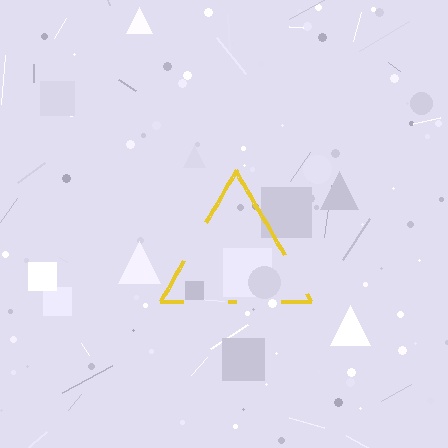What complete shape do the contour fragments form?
The contour fragments form a triangle.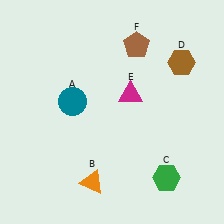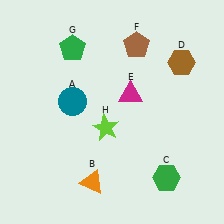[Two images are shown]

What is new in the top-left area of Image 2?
A green pentagon (G) was added in the top-left area of Image 2.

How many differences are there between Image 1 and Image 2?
There are 2 differences between the two images.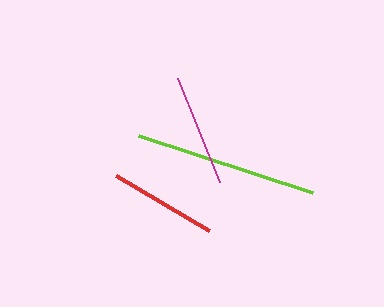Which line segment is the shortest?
The red line is the shortest at approximately 108 pixels.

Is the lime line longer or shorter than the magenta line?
The lime line is longer than the magenta line.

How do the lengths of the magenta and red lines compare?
The magenta and red lines are approximately the same length.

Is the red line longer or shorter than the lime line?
The lime line is longer than the red line.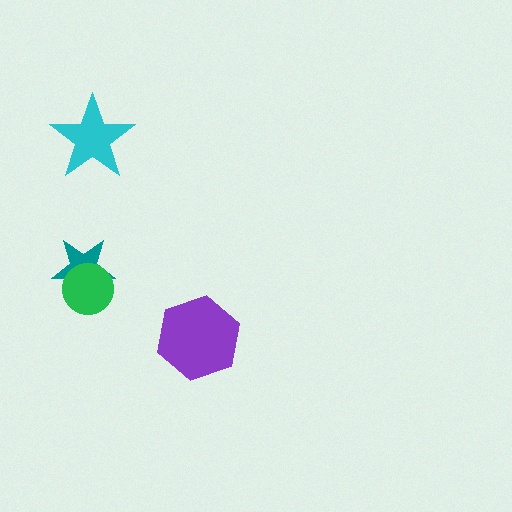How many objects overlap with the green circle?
1 object overlaps with the green circle.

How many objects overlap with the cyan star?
0 objects overlap with the cyan star.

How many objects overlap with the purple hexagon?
0 objects overlap with the purple hexagon.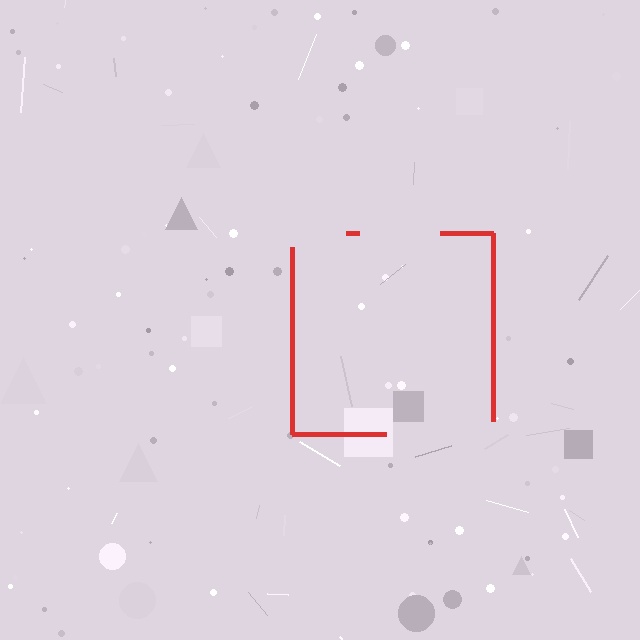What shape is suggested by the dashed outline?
The dashed outline suggests a square.